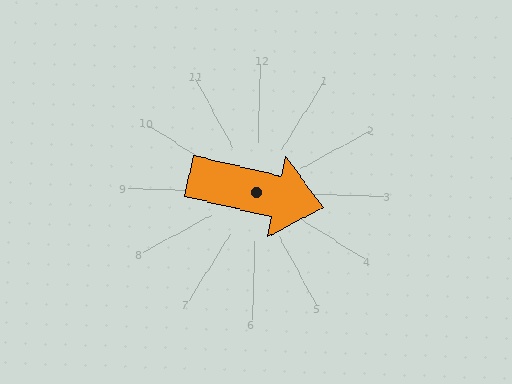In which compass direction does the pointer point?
East.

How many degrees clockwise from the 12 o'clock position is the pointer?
Approximately 101 degrees.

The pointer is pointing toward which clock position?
Roughly 3 o'clock.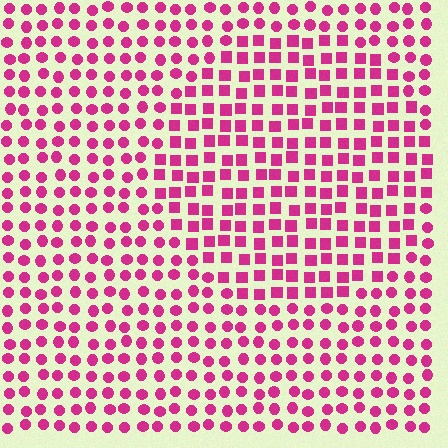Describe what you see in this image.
The image is filled with small magenta elements arranged in a uniform grid. A circle-shaped region contains squares, while the surrounding area contains circles. The boundary is defined purely by the change in element shape.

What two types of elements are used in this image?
The image uses squares inside the circle region and circles outside it.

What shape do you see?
I see a circle.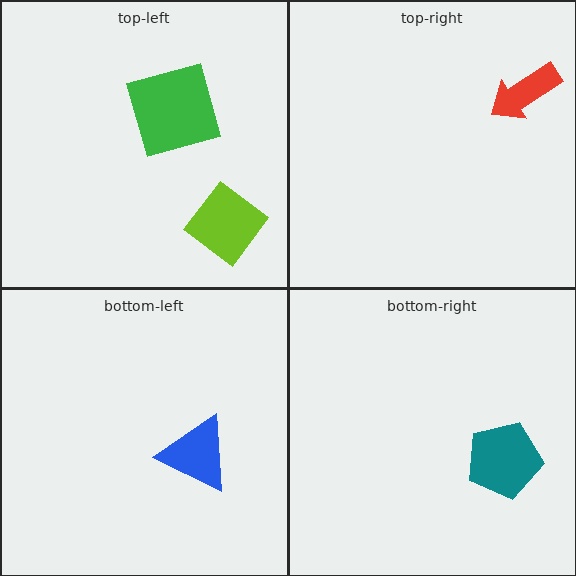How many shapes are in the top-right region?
1.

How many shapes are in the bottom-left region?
1.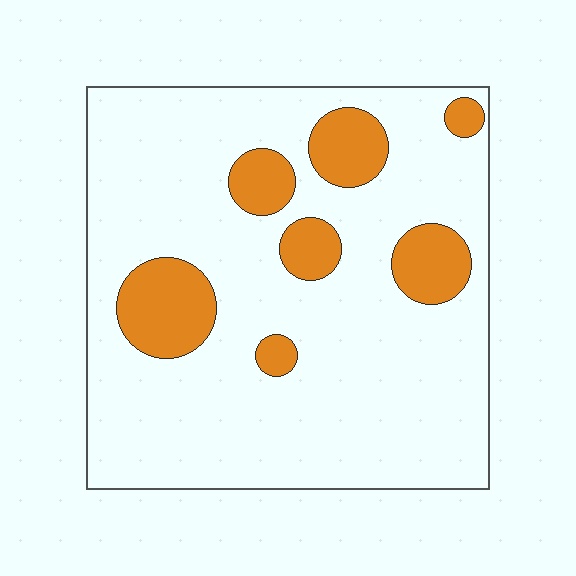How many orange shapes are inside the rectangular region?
7.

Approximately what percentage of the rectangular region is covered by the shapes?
Approximately 15%.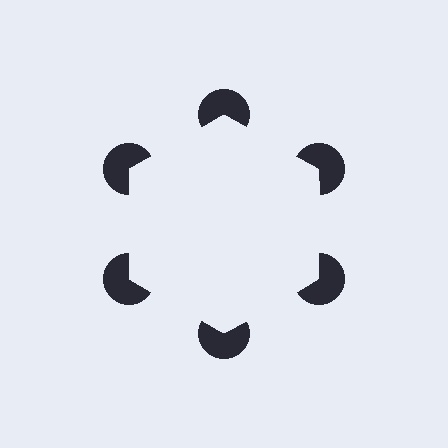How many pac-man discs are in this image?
There are 6 — one at each vertex of the illusory hexagon.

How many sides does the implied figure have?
6 sides.